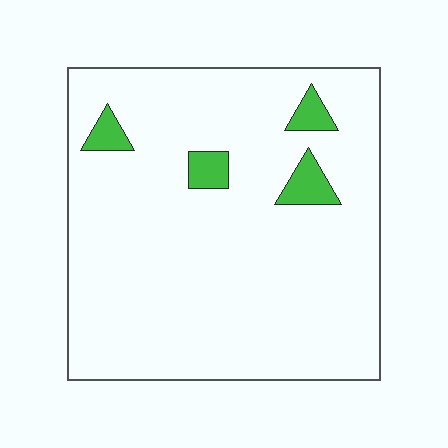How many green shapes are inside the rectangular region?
4.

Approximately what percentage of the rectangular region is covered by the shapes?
Approximately 5%.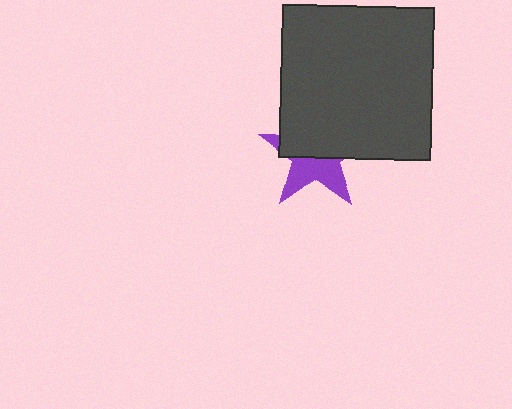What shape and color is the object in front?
The object in front is a dark gray square.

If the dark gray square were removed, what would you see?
You would see the complete purple star.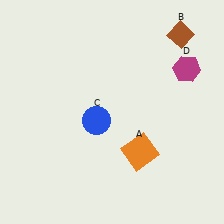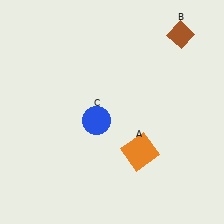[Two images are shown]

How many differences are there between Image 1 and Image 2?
There is 1 difference between the two images.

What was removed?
The magenta hexagon (D) was removed in Image 2.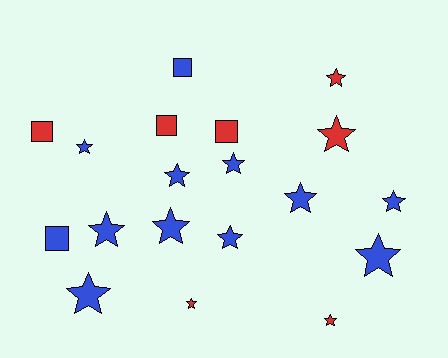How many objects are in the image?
There are 19 objects.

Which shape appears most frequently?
Star, with 14 objects.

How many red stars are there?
There are 4 red stars.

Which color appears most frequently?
Blue, with 12 objects.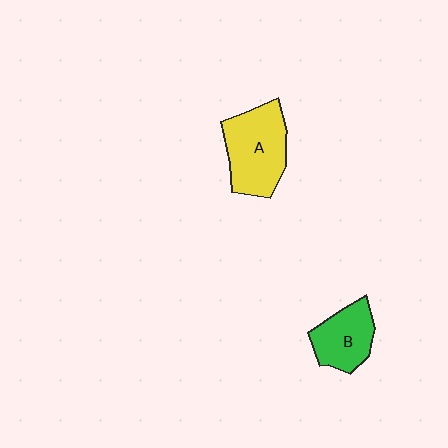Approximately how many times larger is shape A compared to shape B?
Approximately 1.5 times.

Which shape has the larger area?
Shape A (yellow).